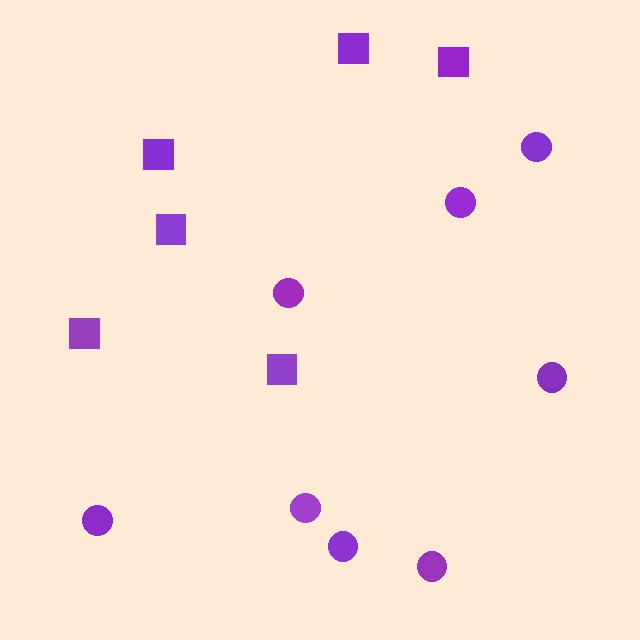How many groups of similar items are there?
There are 2 groups: one group of squares (6) and one group of circles (8).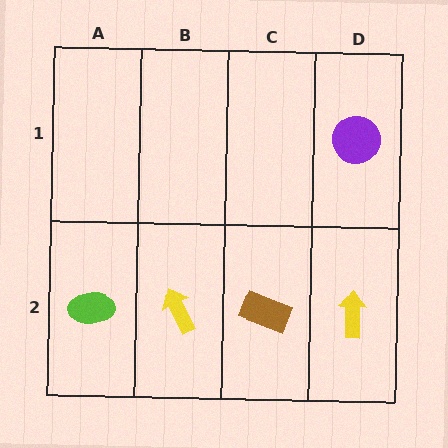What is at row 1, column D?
A purple circle.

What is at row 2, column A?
A lime ellipse.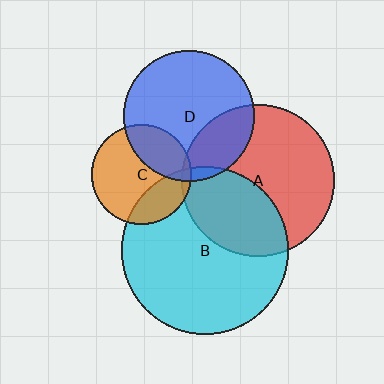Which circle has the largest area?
Circle B (cyan).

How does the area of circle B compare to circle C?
Approximately 2.8 times.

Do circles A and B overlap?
Yes.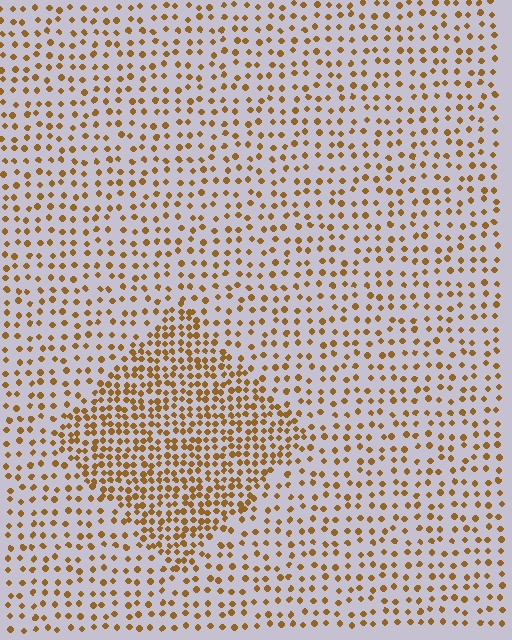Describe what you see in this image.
The image contains small brown elements arranged at two different densities. A diamond-shaped region is visible where the elements are more densely packed than the surrounding area.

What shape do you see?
I see a diamond.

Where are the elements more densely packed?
The elements are more densely packed inside the diamond boundary.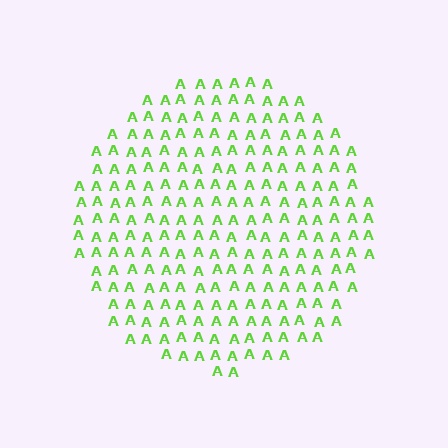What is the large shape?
The large shape is a circle.